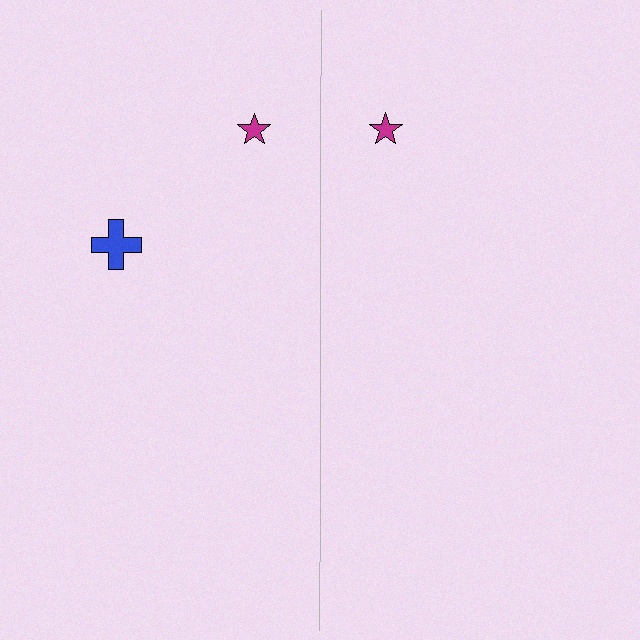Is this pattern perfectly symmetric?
No, the pattern is not perfectly symmetric. A blue cross is missing from the right side.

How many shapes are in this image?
There are 3 shapes in this image.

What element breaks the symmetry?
A blue cross is missing from the right side.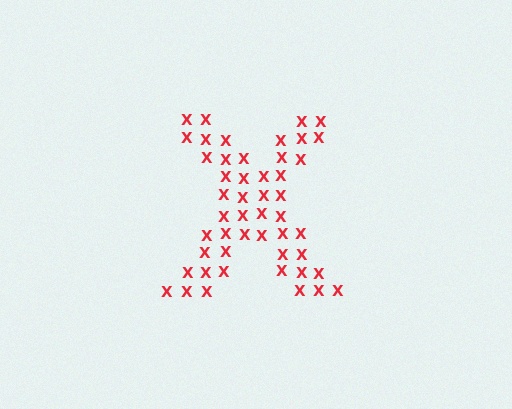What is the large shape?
The large shape is the letter X.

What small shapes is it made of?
It is made of small letter X's.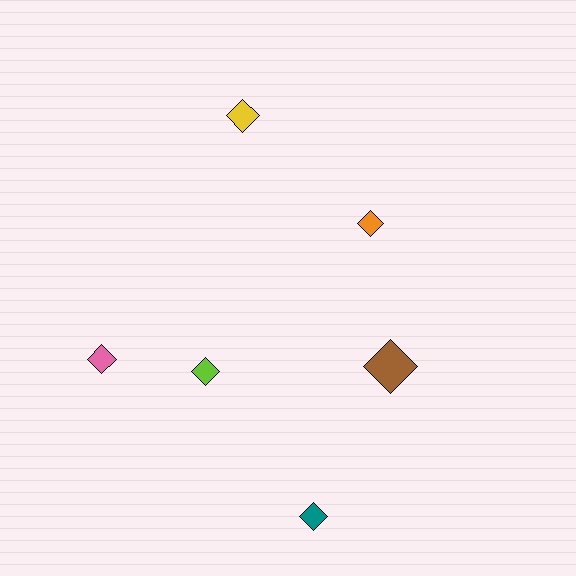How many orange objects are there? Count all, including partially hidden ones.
There is 1 orange object.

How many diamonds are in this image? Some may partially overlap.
There are 6 diamonds.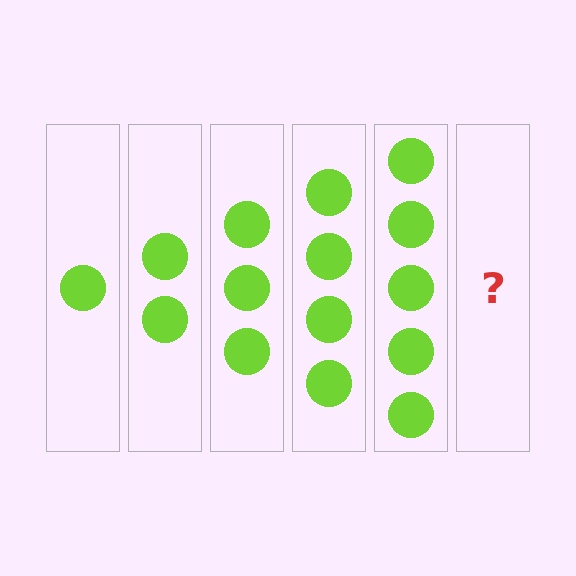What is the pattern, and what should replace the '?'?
The pattern is that each step adds one more circle. The '?' should be 6 circles.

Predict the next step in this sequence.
The next step is 6 circles.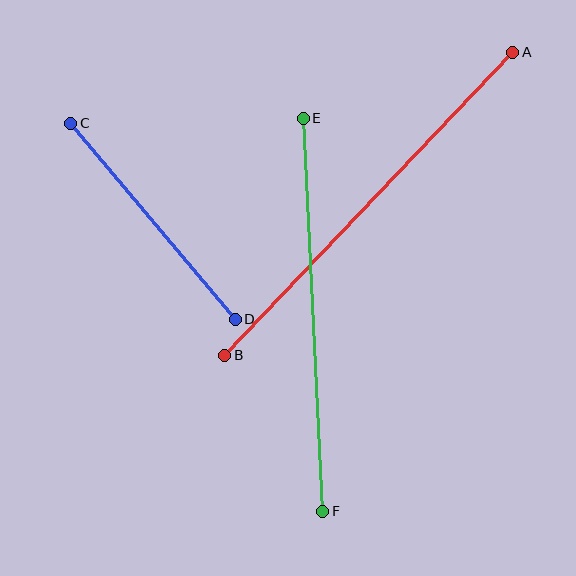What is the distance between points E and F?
The distance is approximately 394 pixels.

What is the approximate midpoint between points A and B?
The midpoint is at approximately (369, 204) pixels.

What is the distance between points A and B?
The distance is approximately 418 pixels.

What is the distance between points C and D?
The distance is approximately 256 pixels.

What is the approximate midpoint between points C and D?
The midpoint is at approximately (153, 221) pixels.